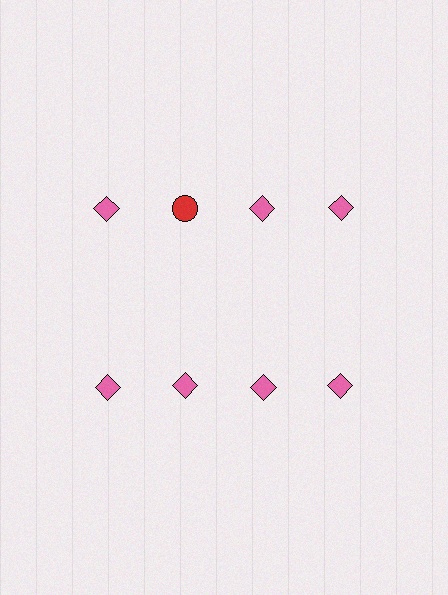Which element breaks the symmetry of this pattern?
The red circle in the top row, second from left column breaks the symmetry. All other shapes are pink diamonds.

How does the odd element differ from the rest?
It differs in both color (red instead of pink) and shape (circle instead of diamond).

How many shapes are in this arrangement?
There are 8 shapes arranged in a grid pattern.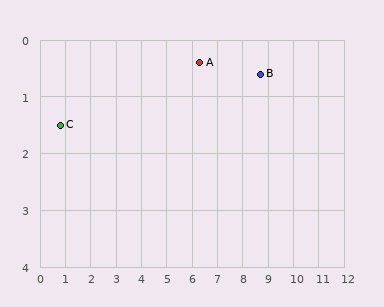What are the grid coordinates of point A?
Point A is at approximately (6.3, 0.4).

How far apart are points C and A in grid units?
Points C and A are about 5.6 grid units apart.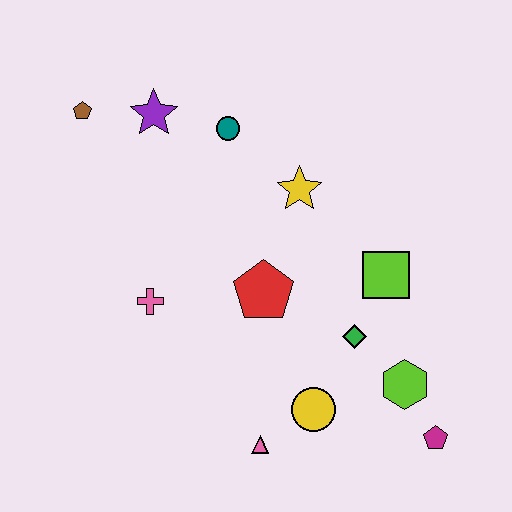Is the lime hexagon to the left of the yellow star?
No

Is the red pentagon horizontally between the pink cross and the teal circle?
No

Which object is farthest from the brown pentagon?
The magenta pentagon is farthest from the brown pentagon.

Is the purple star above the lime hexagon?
Yes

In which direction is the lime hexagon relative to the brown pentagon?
The lime hexagon is to the right of the brown pentagon.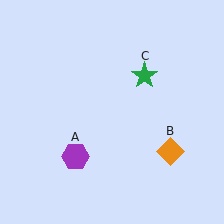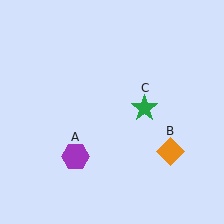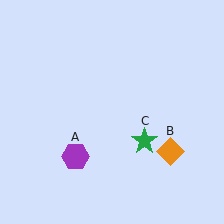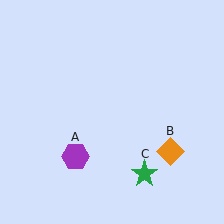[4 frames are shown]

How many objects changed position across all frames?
1 object changed position: green star (object C).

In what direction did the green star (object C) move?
The green star (object C) moved down.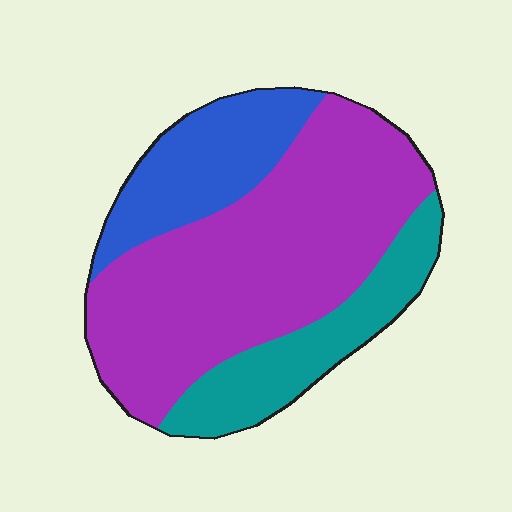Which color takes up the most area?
Purple, at roughly 60%.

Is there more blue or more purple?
Purple.